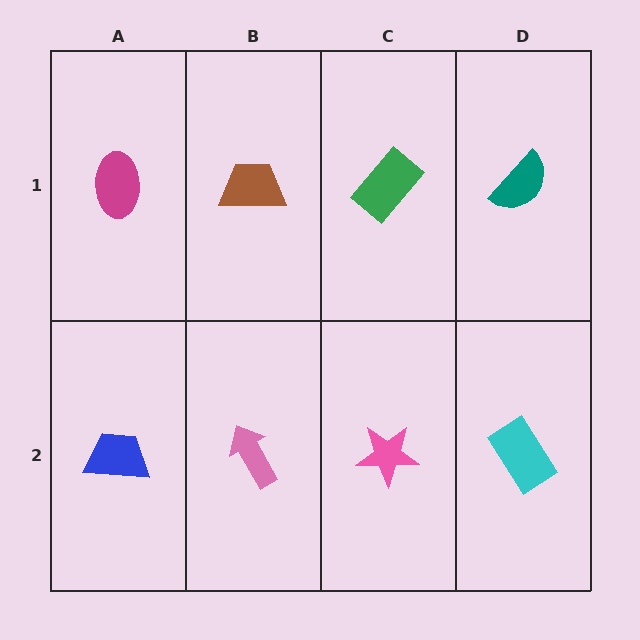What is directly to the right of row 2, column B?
A pink star.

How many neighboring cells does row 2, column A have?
2.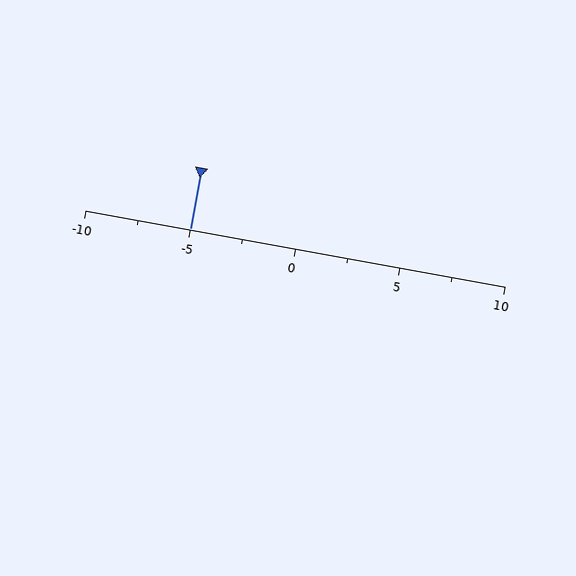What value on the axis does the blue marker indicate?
The marker indicates approximately -5.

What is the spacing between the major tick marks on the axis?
The major ticks are spaced 5 apart.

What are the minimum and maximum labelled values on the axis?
The axis runs from -10 to 10.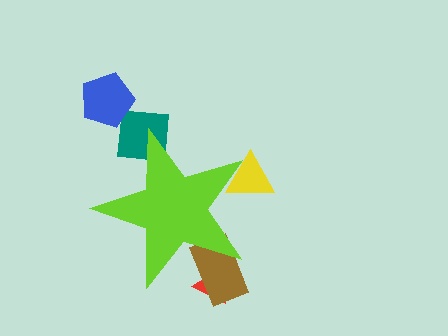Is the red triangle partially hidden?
Yes, the red triangle is partially hidden behind the lime star.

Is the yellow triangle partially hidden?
Yes, the yellow triangle is partially hidden behind the lime star.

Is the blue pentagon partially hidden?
No, the blue pentagon is fully visible.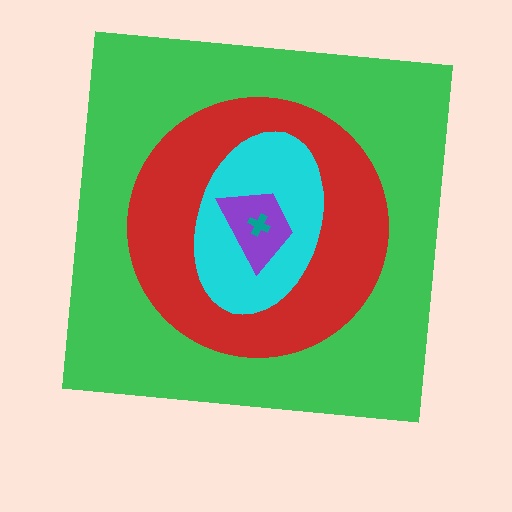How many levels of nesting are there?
5.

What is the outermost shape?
The green square.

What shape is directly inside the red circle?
The cyan ellipse.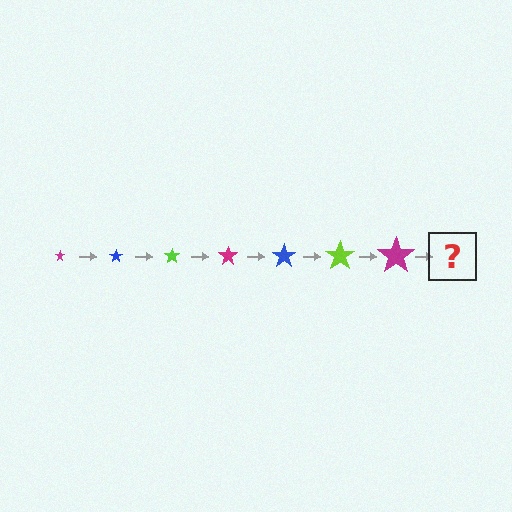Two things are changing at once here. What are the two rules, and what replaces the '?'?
The two rules are that the star grows larger each step and the color cycles through magenta, blue, and lime. The '?' should be a blue star, larger than the previous one.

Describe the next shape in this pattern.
It should be a blue star, larger than the previous one.